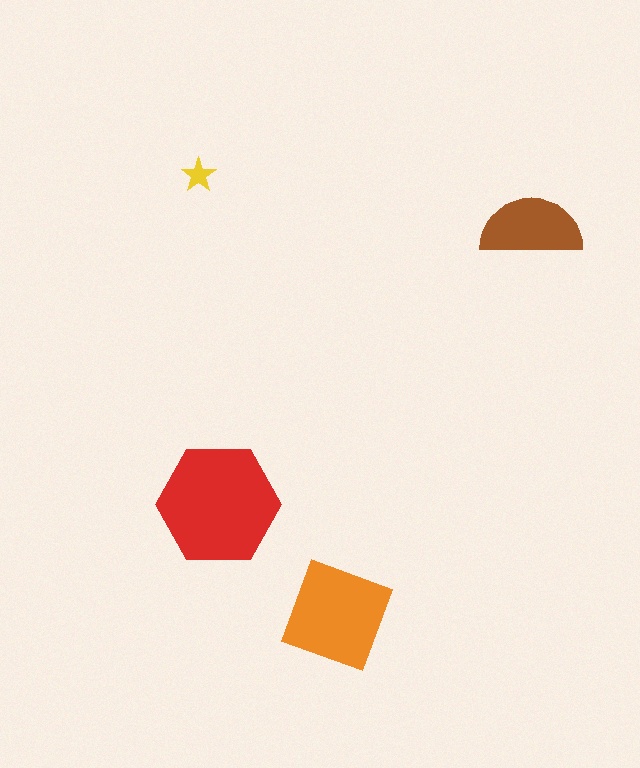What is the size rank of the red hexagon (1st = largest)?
1st.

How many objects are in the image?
There are 4 objects in the image.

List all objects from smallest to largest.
The yellow star, the brown semicircle, the orange square, the red hexagon.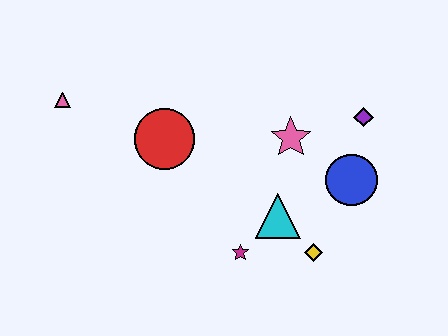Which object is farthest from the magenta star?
The pink triangle is farthest from the magenta star.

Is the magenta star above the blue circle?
No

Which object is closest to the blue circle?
The purple diamond is closest to the blue circle.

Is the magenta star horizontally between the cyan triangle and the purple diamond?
No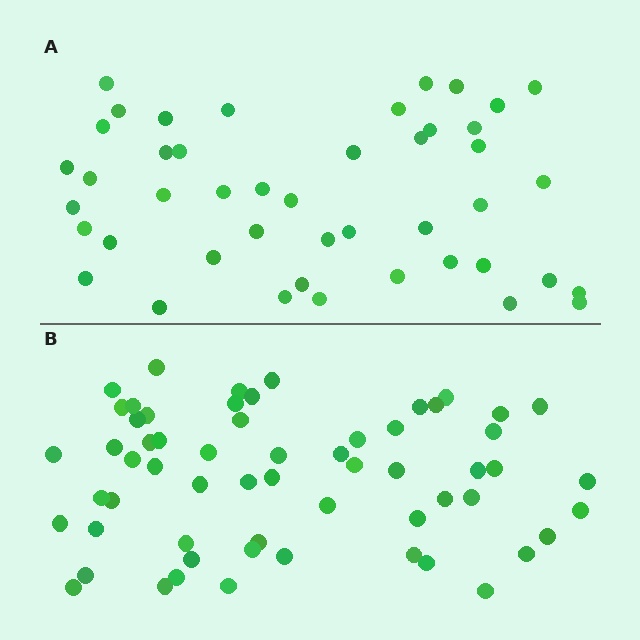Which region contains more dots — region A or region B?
Region B (the bottom region) has more dots.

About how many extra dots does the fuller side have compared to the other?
Region B has approximately 15 more dots than region A.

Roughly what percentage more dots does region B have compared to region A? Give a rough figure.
About 35% more.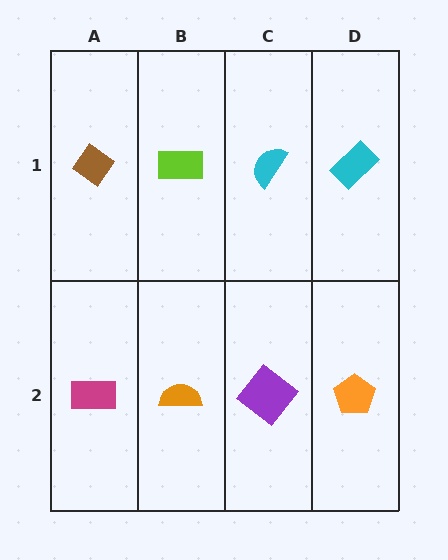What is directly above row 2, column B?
A lime rectangle.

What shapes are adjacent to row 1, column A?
A magenta rectangle (row 2, column A), a lime rectangle (row 1, column B).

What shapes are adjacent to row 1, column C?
A purple diamond (row 2, column C), a lime rectangle (row 1, column B), a cyan rectangle (row 1, column D).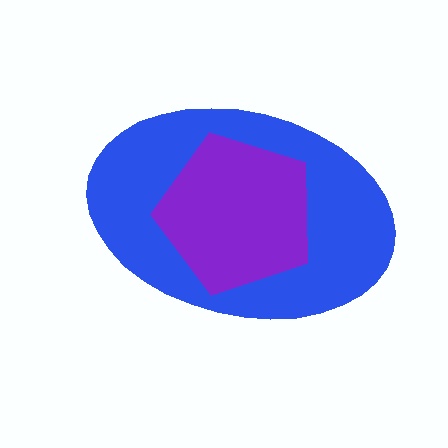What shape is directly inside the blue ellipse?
The purple pentagon.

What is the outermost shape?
The blue ellipse.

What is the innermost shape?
The purple pentagon.